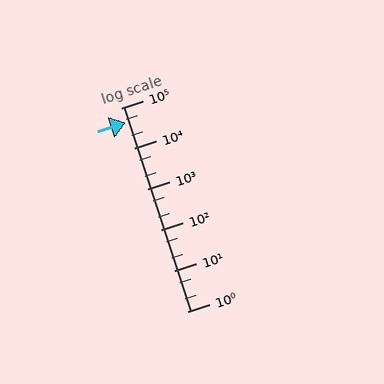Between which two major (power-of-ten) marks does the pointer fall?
The pointer is between 10000 and 100000.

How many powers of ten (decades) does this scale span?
The scale spans 5 decades, from 1 to 100000.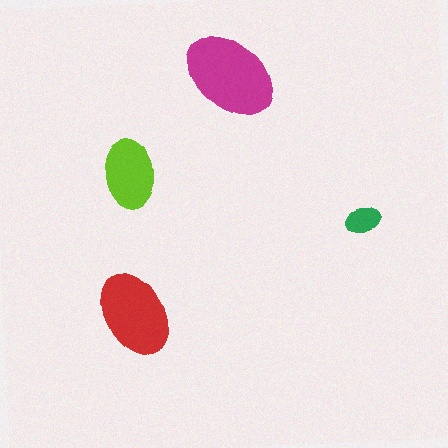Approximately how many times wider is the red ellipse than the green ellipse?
About 2.5 times wider.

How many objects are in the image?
There are 4 objects in the image.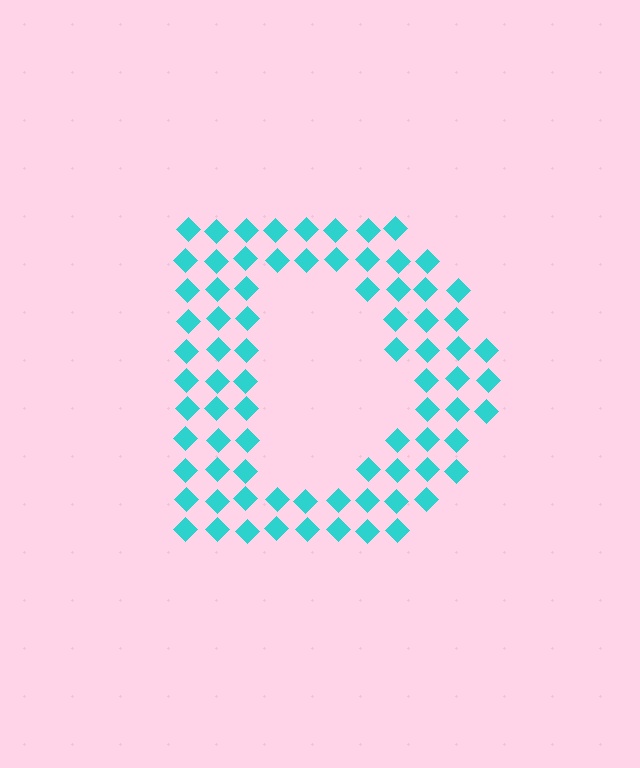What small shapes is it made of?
It is made of small diamonds.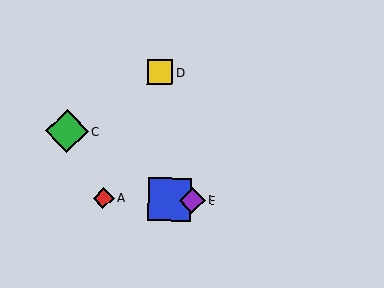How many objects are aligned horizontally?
3 objects (A, B, E) are aligned horizontally.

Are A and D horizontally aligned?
No, A is at y≈198 and D is at y≈72.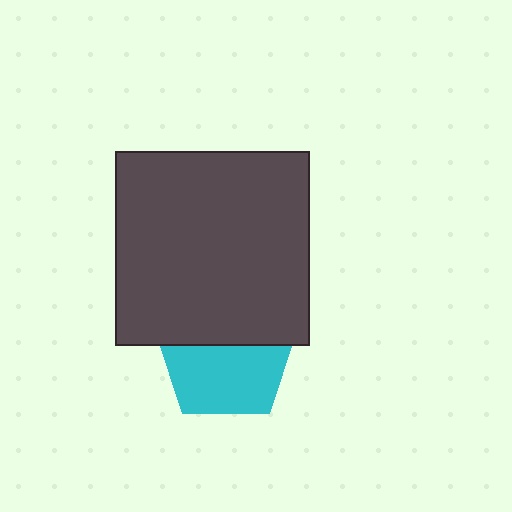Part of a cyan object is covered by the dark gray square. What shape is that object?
It is a pentagon.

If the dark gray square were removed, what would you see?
You would see the complete cyan pentagon.